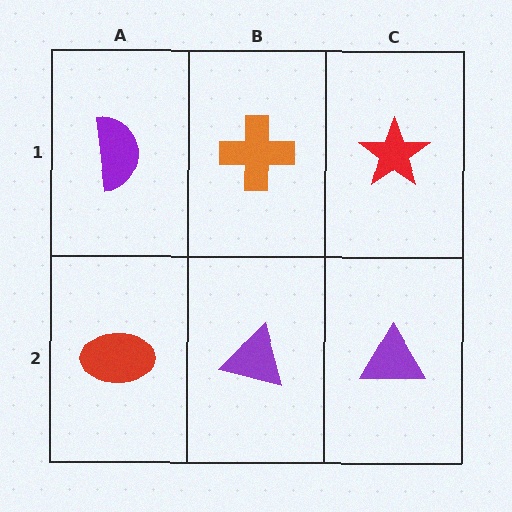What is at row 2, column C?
A purple triangle.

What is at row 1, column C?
A red star.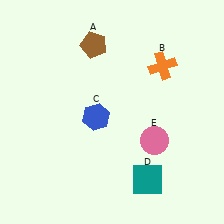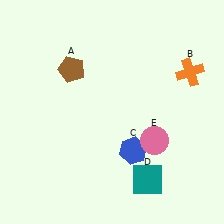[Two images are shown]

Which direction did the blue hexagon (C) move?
The blue hexagon (C) moved right.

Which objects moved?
The objects that moved are: the brown pentagon (A), the orange cross (B), the blue hexagon (C).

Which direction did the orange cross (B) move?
The orange cross (B) moved right.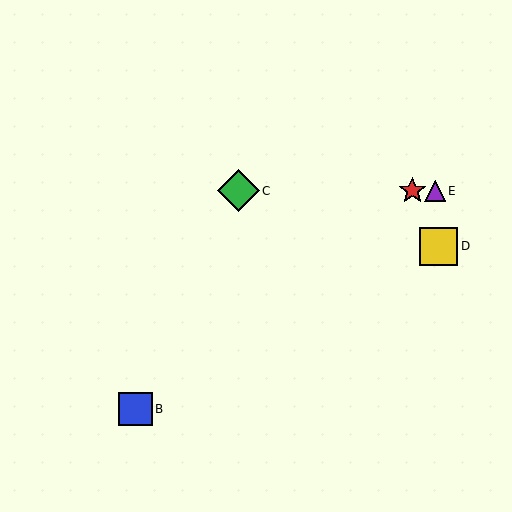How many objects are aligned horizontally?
3 objects (A, C, E) are aligned horizontally.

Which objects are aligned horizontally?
Objects A, C, E are aligned horizontally.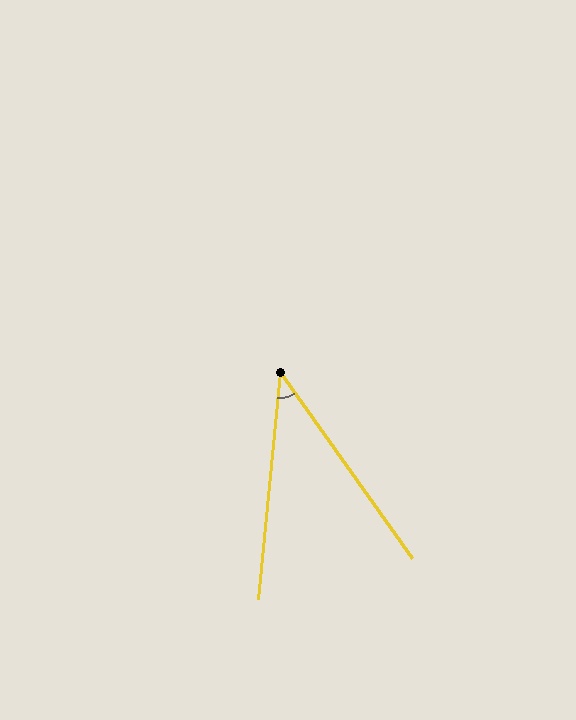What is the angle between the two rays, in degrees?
Approximately 41 degrees.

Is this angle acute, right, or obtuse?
It is acute.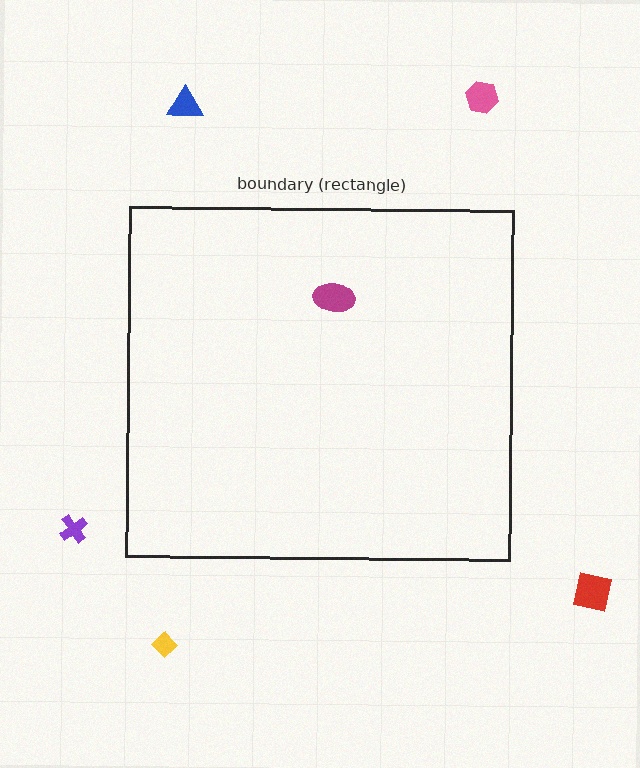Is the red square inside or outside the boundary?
Outside.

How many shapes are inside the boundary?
1 inside, 5 outside.